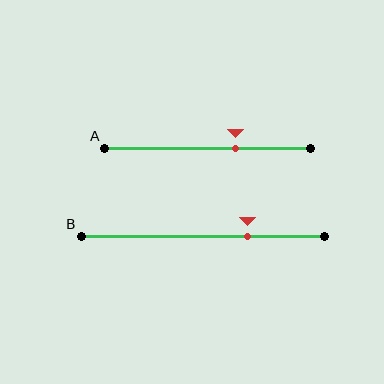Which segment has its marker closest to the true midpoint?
Segment A has its marker closest to the true midpoint.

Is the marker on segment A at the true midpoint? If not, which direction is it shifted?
No, the marker on segment A is shifted to the right by about 13% of the segment length.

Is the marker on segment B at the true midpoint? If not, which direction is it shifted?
No, the marker on segment B is shifted to the right by about 19% of the segment length.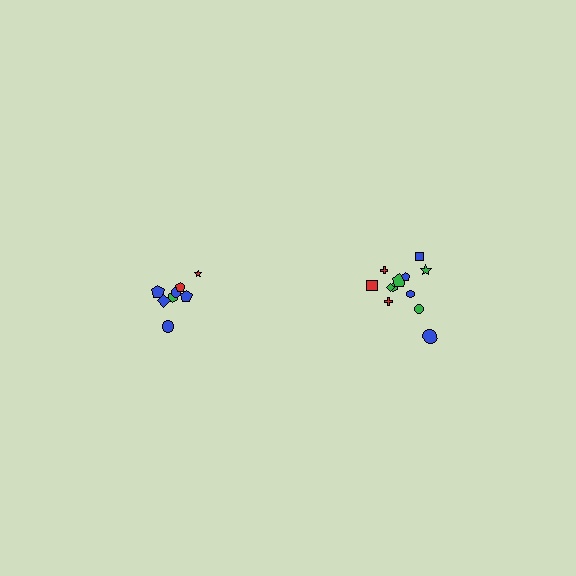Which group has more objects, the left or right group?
The right group.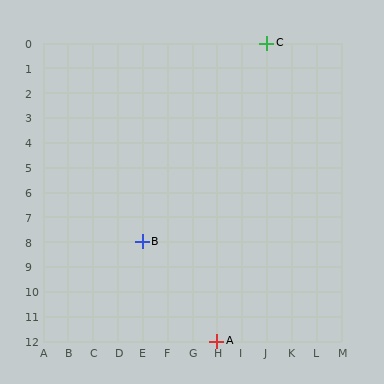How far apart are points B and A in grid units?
Points B and A are 3 columns and 4 rows apart (about 5.0 grid units diagonally).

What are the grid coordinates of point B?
Point B is at grid coordinates (E, 8).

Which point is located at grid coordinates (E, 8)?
Point B is at (E, 8).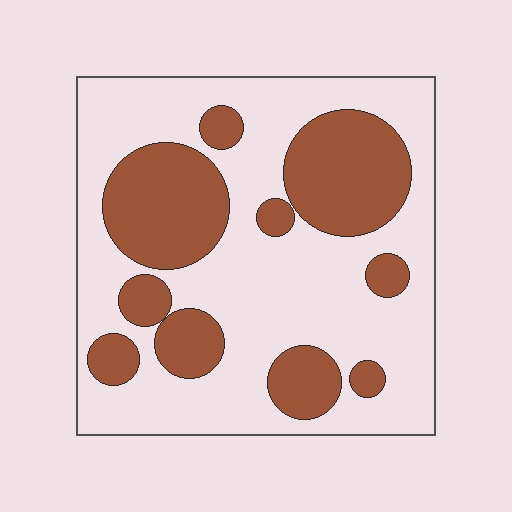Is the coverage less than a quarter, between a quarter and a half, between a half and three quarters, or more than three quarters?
Between a quarter and a half.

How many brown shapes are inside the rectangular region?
10.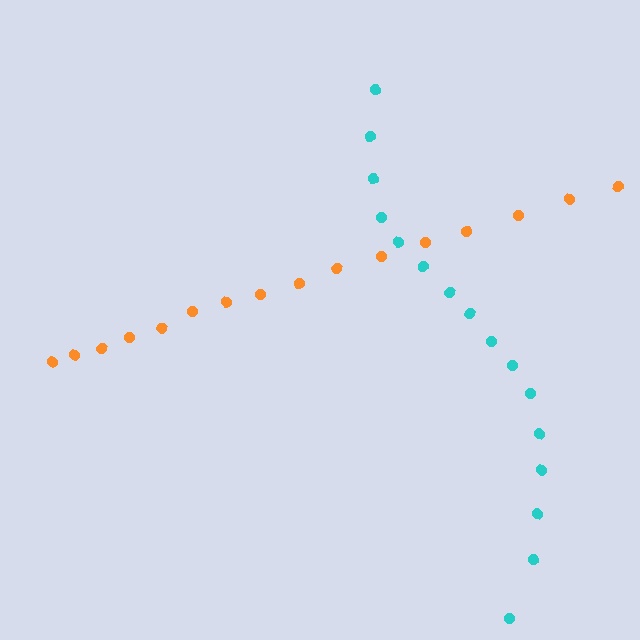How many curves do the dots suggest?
There are 2 distinct paths.